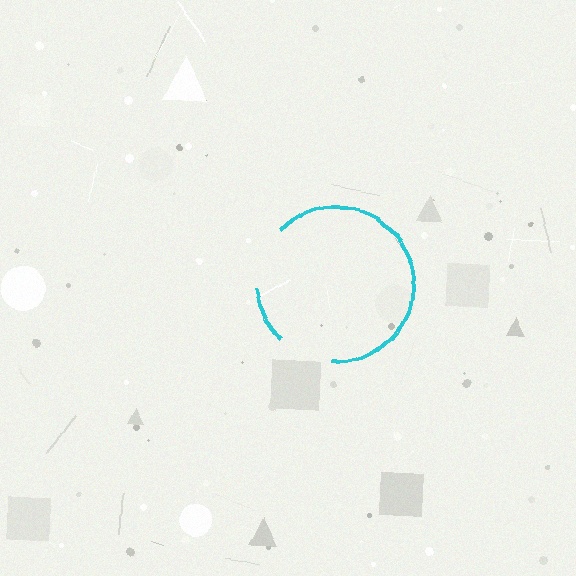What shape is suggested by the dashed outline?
The dashed outline suggests a circle.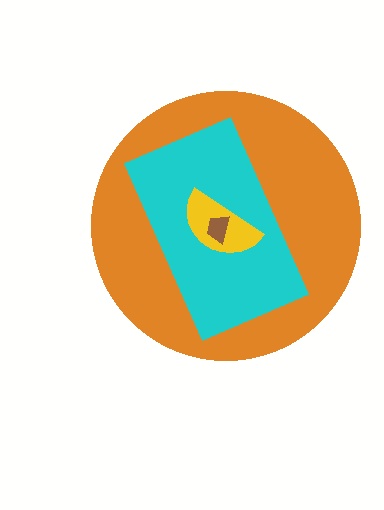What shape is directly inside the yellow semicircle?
The brown trapezoid.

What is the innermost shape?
The brown trapezoid.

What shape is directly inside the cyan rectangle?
The yellow semicircle.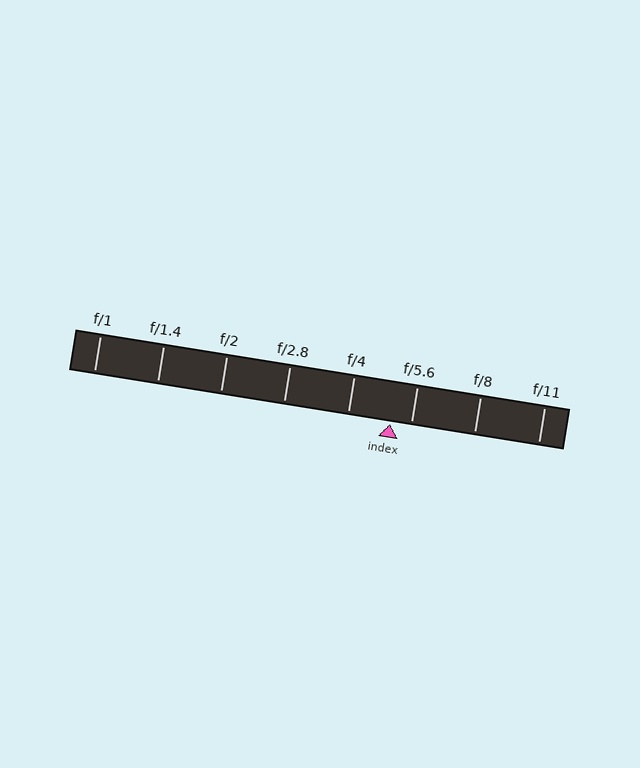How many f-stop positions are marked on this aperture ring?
There are 8 f-stop positions marked.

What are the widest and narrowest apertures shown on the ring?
The widest aperture shown is f/1 and the narrowest is f/11.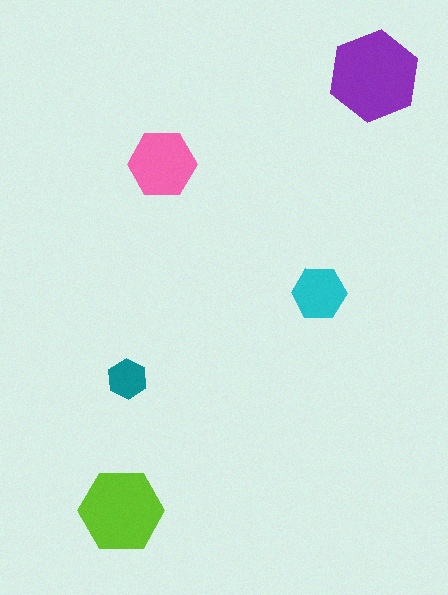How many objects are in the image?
There are 5 objects in the image.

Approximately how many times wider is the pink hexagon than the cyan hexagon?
About 1.5 times wider.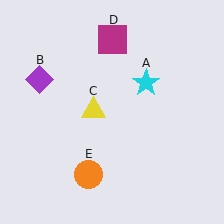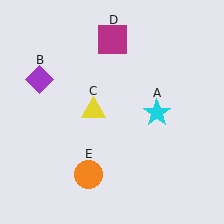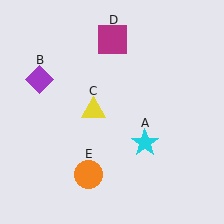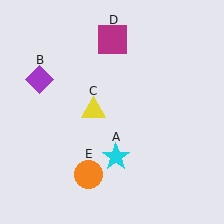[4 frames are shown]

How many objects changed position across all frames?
1 object changed position: cyan star (object A).